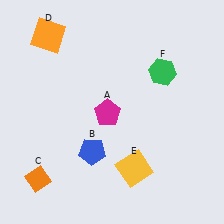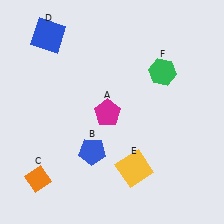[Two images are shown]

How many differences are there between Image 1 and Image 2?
There is 1 difference between the two images.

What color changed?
The square (D) changed from orange in Image 1 to blue in Image 2.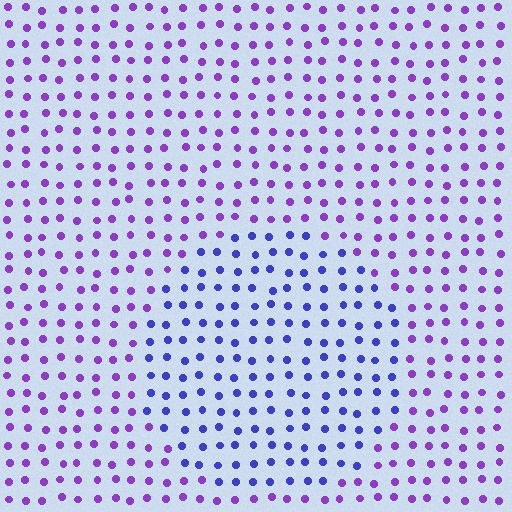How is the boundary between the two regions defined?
The boundary is defined purely by a slight shift in hue (about 39 degrees). Spacing, size, and orientation are identical on both sides.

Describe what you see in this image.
The image is filled with small purple elements in a uniform arrangement. A circle-shaped region is visible where the elements are tinted to a slightly different hue, forming a subtle color boundary.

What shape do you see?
I see a circle.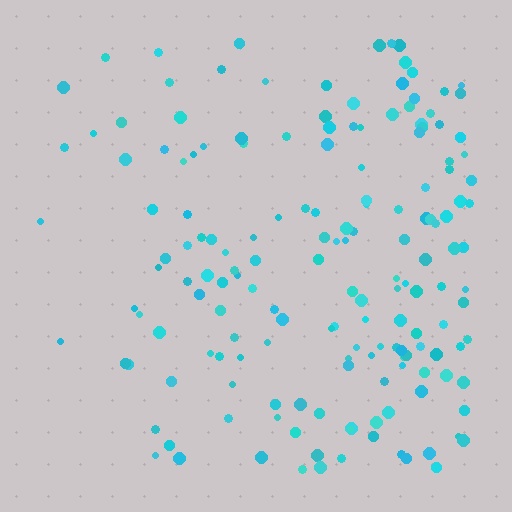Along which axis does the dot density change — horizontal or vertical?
Horizontal.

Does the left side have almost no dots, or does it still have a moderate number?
Still a moderate number, just noticeably fewer than the right.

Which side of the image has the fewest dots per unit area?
The left.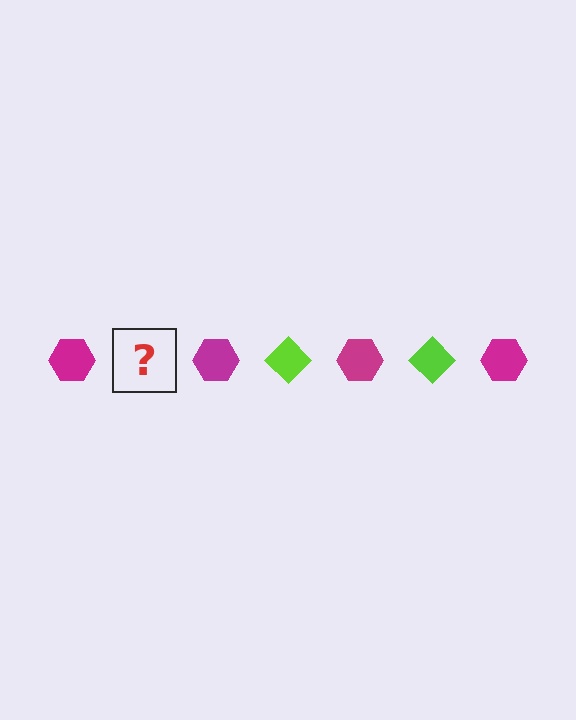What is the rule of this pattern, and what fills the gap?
The rule is that the pattern alternates between magenta hexagon and lime diamond. The gap should be filled with a lime diamond.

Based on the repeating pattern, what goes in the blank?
The blank should be a lime diamond.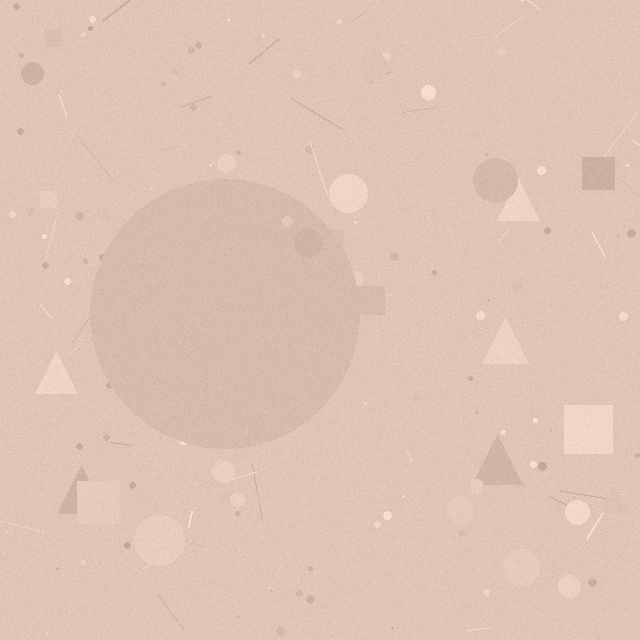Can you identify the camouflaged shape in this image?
The camouflaged shape is a circle.